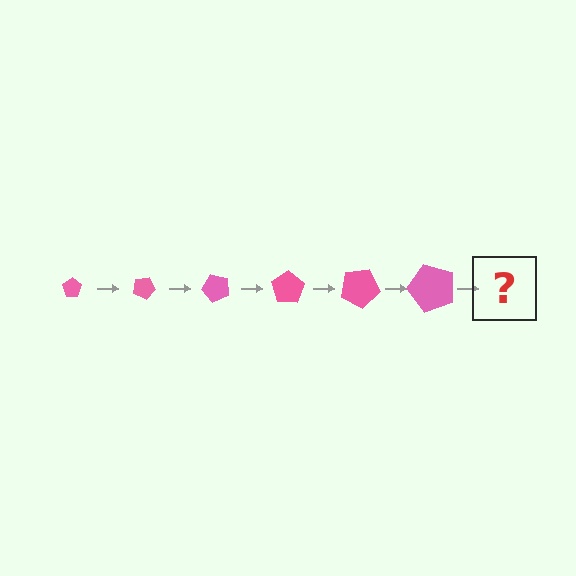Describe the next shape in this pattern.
It should be a pentagon, larger than the previous one and rotated 150 degrees from the start.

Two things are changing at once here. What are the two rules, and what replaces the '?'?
The two rules are that the pentagon grows larger each step and it rotates 25 degrees each step. The '?' should be a pentagon, larger than the previous one and rotated 150 degrees from the start.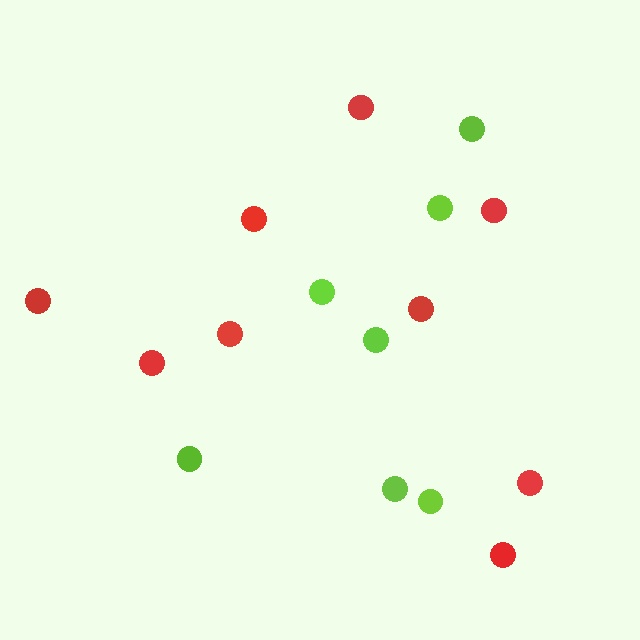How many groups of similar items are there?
There are 2 groups: one group of red circles (9) and one group of lime circles (7).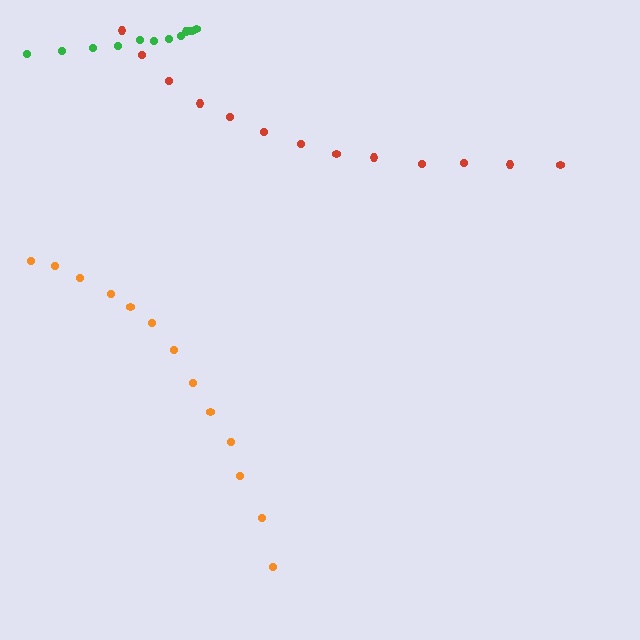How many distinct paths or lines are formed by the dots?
There are 3 distinct paths.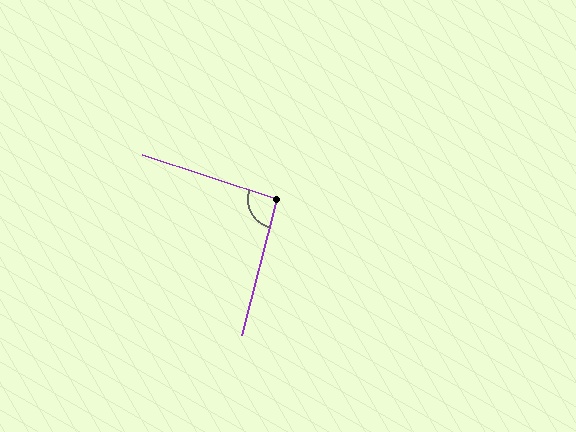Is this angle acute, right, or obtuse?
It is approximately a right angle.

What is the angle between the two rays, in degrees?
Approximately 94 degrees.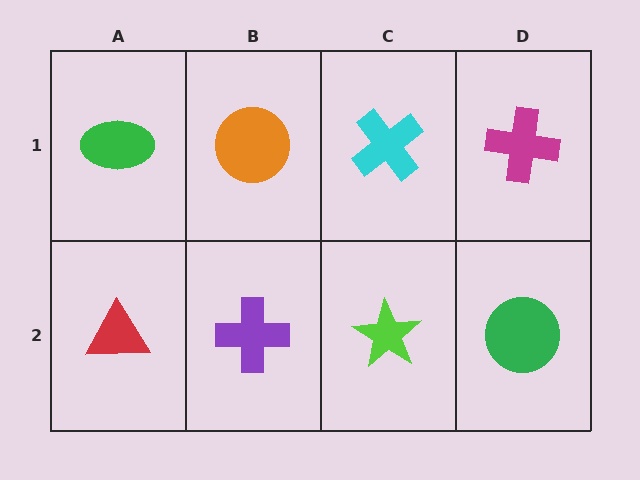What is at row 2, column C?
A lime star.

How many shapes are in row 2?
4 shapes.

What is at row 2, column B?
A purple cross.